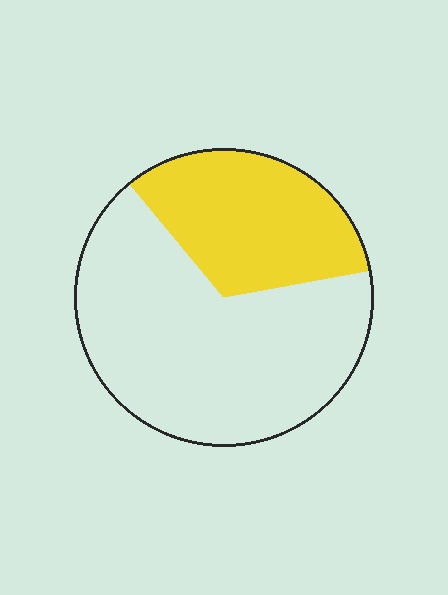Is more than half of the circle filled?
No.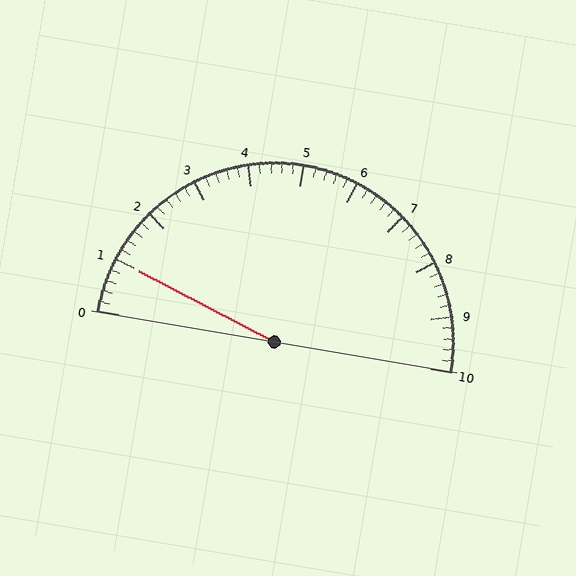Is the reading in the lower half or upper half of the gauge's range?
The reading is in the lower half of the range (0 to 10).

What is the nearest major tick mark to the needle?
The nearest major tick mark is 1.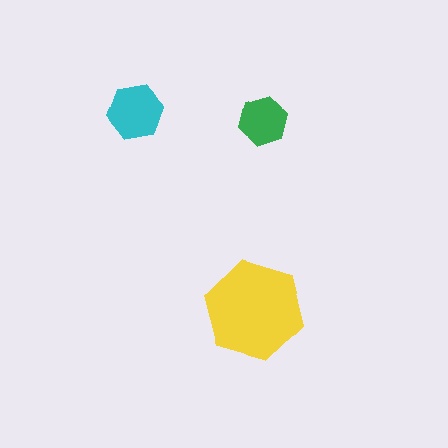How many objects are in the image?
There are 3 objects in the image.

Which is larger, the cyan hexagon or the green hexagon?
The cyan one.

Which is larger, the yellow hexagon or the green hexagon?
The yellow one.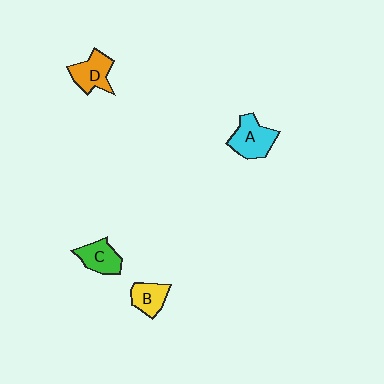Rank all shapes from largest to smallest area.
From largest to smallest: A (cyan), D (orange), C (green), B (yellow).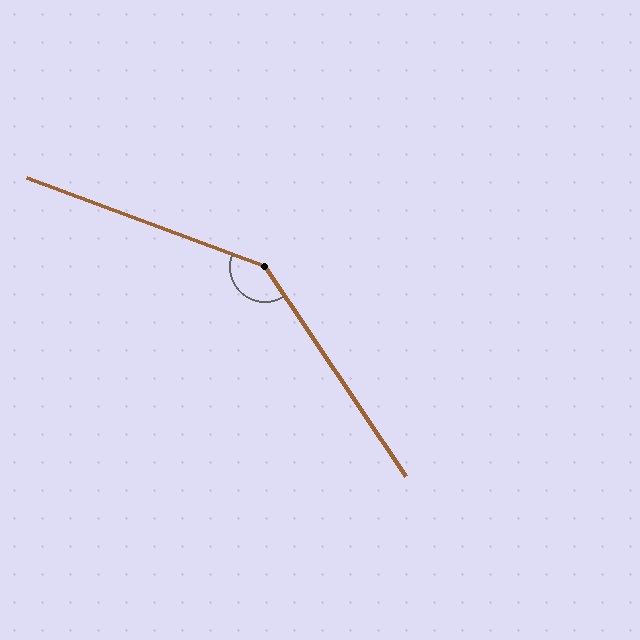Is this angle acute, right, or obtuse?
It is obtuse.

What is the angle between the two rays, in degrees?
Approximately 144 degrees.